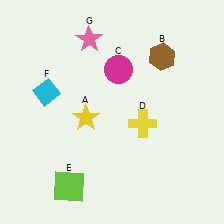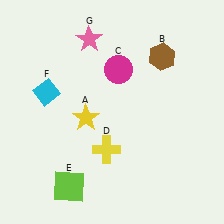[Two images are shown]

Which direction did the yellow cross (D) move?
The yellow cross (D) moved left.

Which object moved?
The yellow cross (D) moved left.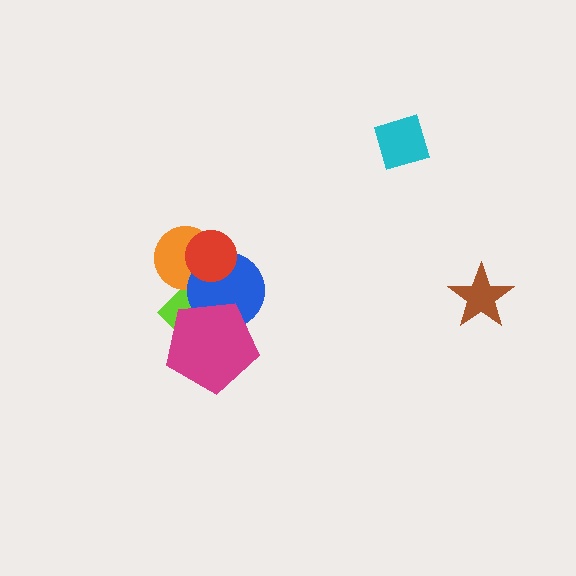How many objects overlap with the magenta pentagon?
2 objects overlap with the magenta pentagon.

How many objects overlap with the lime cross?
4 objects overlap with the lime cross.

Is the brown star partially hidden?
No, no other shape covers it.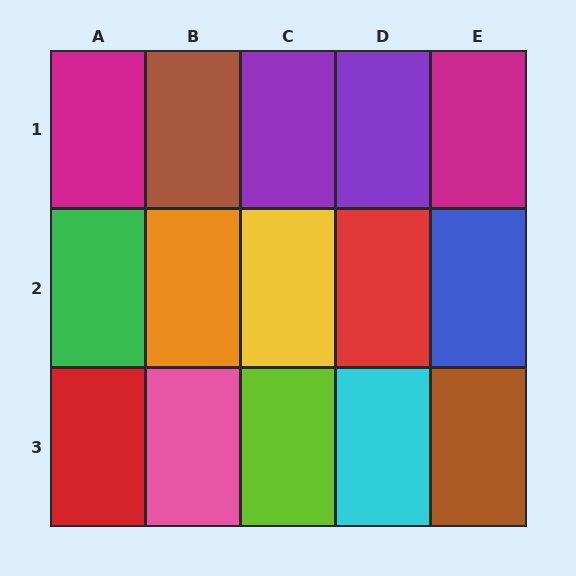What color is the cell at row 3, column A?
Red.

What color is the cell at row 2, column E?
Blue.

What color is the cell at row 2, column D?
Red.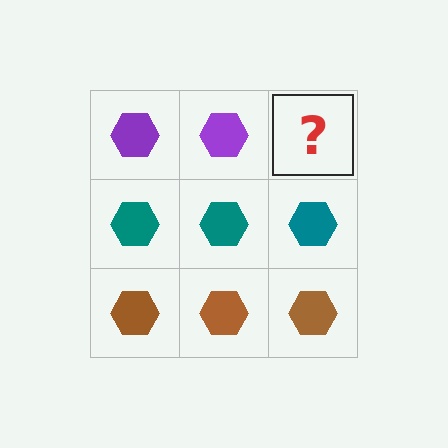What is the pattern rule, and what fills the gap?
The rule is that each row has a consistent color. The gap should be filled with a purple hexagon.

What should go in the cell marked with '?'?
The missing cell should contain a purple hexagon.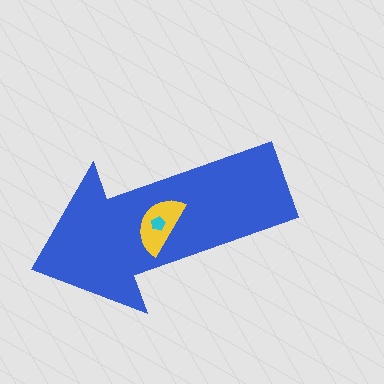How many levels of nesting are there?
3.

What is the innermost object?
The cyan pentagon.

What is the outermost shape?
The blue arrow.